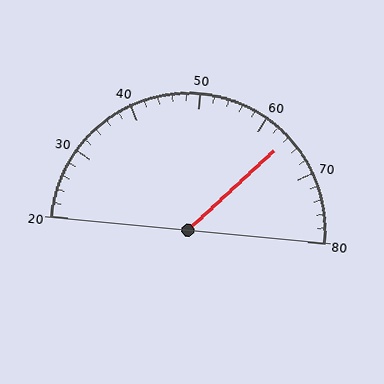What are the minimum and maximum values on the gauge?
The gauge ranges from 20 to 80.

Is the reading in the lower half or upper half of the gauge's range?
The reading is in the upper half of the range (20 to 80).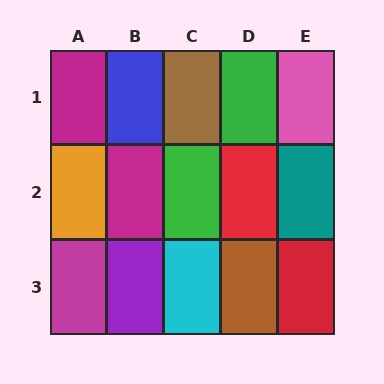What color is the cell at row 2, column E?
Teal.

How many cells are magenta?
3 cells are magenta.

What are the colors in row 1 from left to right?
Magenta, blue, brown, green, pink.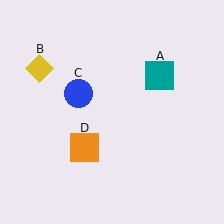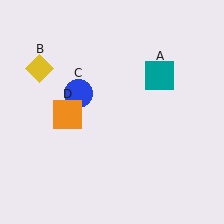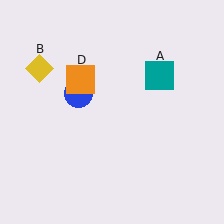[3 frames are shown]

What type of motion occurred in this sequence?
The orange square (object D) rotated clockwise around the center of the scene.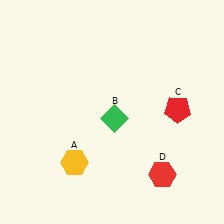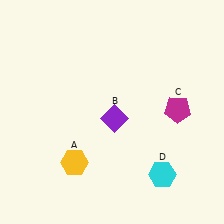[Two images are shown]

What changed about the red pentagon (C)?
In Image 1, C is red. In Image 2, it changed to magenta.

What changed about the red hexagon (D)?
In Image 1, D is red. In Image 2, it changed to cyan.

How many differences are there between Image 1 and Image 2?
There are 3 differences between the two images.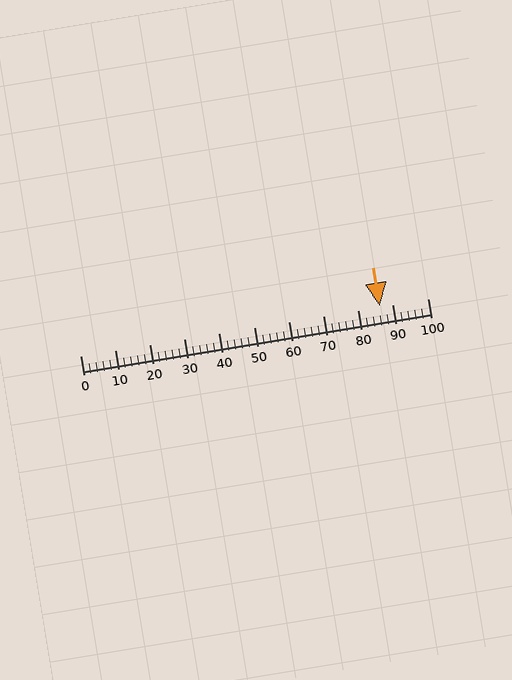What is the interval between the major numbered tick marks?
The major tick marks are spaced 10 units apart.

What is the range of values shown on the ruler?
The ruler shows values from 0 to 100.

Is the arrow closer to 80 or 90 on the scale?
The arrow is closer to 90.